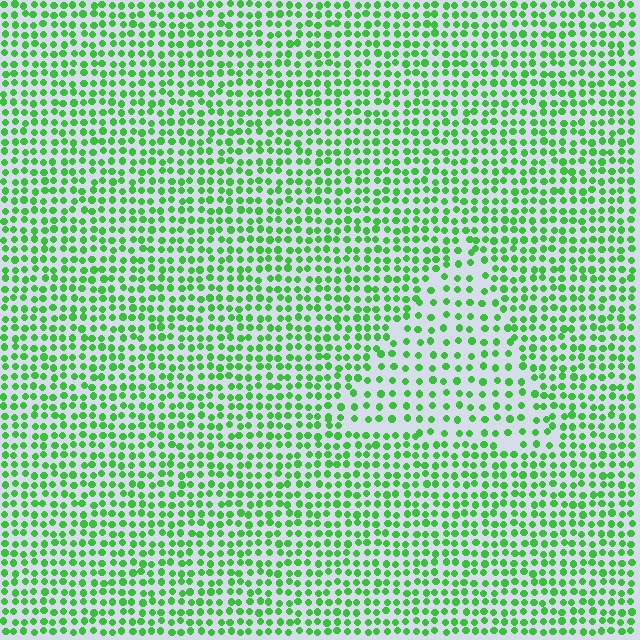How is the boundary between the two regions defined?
The boundary is defined by a change in element density (approximately 1.7x ratio). All elements are the same color, size, and shape.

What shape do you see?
I see a triangle.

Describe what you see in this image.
The image contains small green elements arranged at two different densities. A triangle-shaped region is visible where the elements are less densely packed than the surrounding area.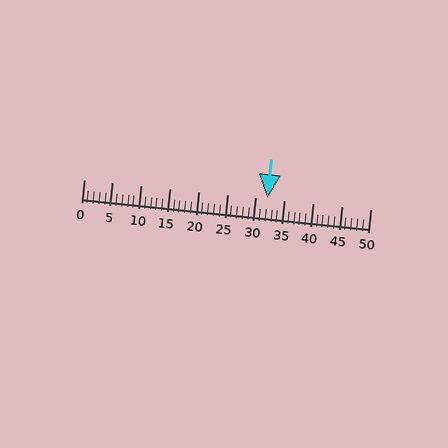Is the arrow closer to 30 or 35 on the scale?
The arrow is closer to 30.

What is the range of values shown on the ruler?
The ruler shows values from 0 to 50.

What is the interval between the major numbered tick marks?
The major tick marks are spaced 5 units apart.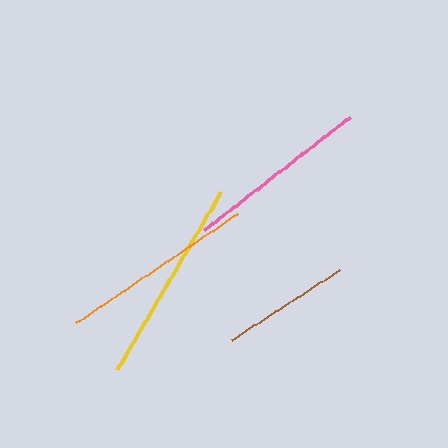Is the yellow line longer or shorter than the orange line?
The yellow line is longer than the orange line.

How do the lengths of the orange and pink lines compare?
The orange and pink lines are approximately the same length.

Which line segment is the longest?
The yellow line is the longest at approximately 207 pixels.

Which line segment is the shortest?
The brown line is the shortest at approximately 129 pixels.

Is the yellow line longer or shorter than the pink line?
The yellow line is longer than the pink line.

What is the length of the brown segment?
The brown segment is approximately 129 pixels long.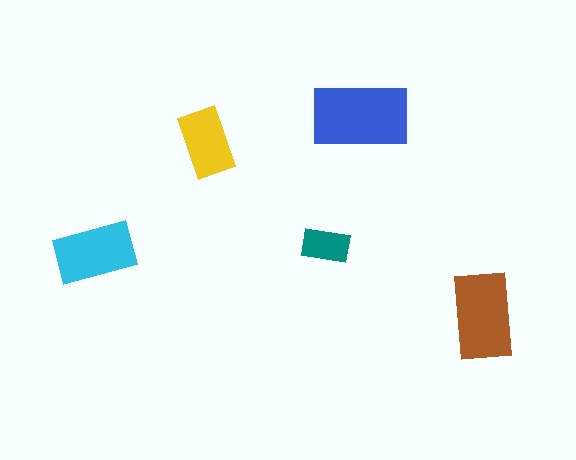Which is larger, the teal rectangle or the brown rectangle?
The brown one.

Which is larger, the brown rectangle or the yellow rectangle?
The brown one.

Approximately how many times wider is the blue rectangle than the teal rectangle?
About 2 times wider.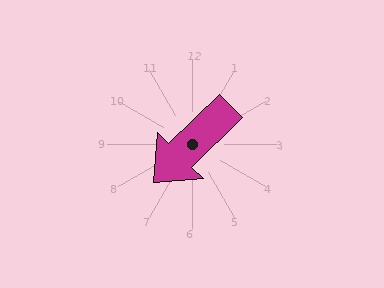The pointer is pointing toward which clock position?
Roughly 8 o'clock.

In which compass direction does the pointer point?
Southwest.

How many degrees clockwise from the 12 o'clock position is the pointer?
Approximately 225 degrees.